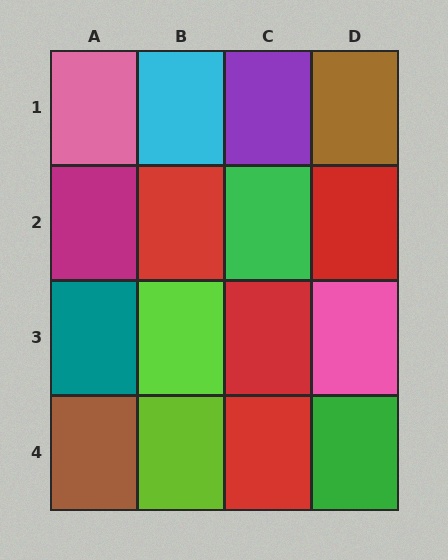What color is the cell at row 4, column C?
Red.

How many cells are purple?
1 cell is purple.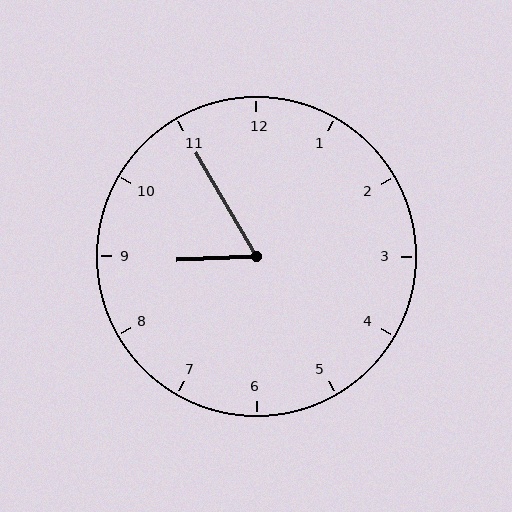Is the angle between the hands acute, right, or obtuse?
It is acute.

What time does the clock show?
8:55.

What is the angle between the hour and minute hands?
Approximately 62 degrees.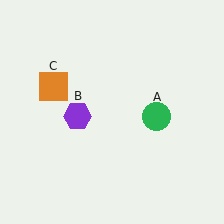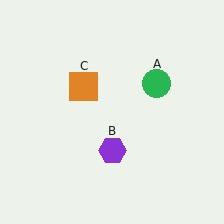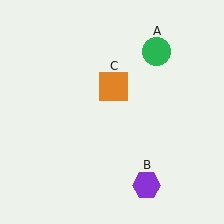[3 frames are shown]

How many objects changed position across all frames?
3 objects changed position: green circle (object A), purple hexagon (object B), orange square (object C).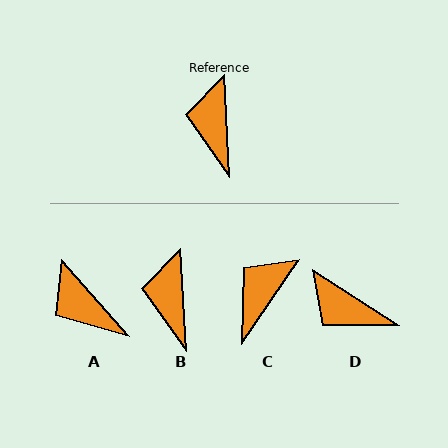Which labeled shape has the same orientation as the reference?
B.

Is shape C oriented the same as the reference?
No, it is off by about 37 degrees.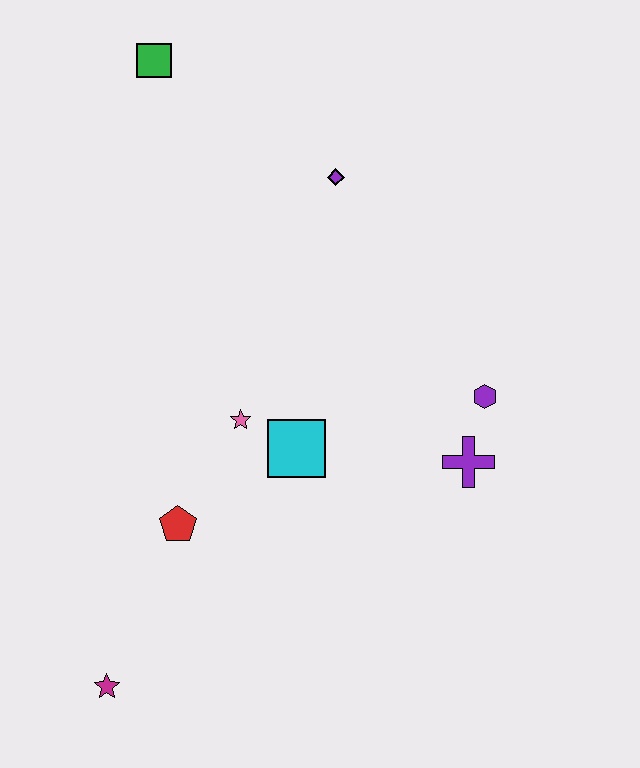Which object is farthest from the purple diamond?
The magenta star is farthest from the purple diamond.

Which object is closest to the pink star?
The cyan square is closest to the pink star.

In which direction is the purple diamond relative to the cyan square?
The purple diamond is above the cyan square.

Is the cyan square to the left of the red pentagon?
No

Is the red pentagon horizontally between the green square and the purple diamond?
Yes